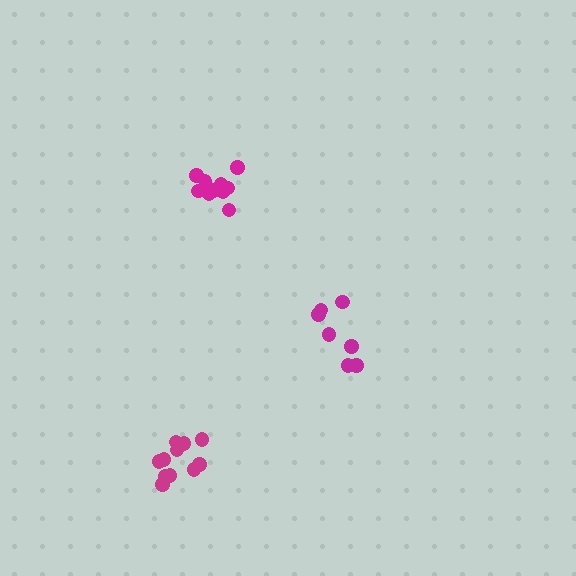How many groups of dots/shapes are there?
There are 3 groups.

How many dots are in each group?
Group 1: 10 dots, Group 2: 7 dots, Group 3: 11 dots (28 total).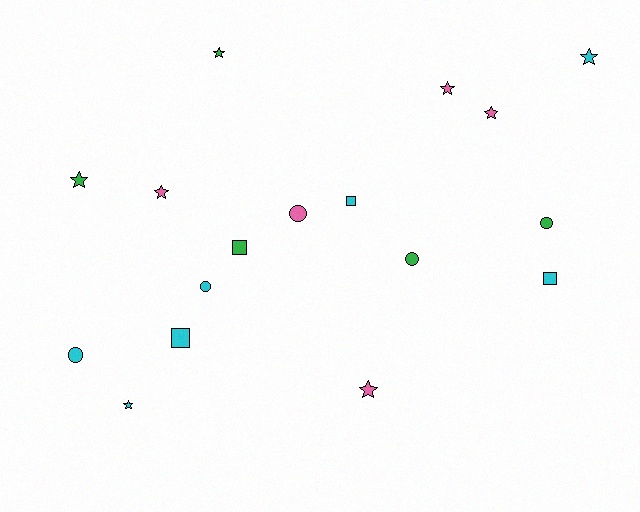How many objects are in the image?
There are 17 objects.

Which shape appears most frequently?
Star, with 8 objects.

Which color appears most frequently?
Cyan, with 7 objects.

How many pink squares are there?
There are no pink squares.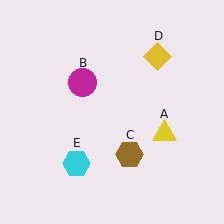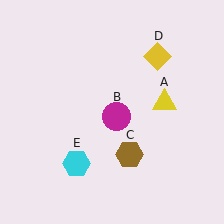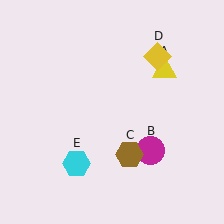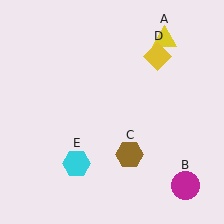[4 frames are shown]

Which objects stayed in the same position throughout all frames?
Brown hexagon (object C) and yellow diamond (object D) and cyan hexagon (object E) remained stationary.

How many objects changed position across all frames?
2 objects changed position: yellow triangle (object A), magenta circle (object B).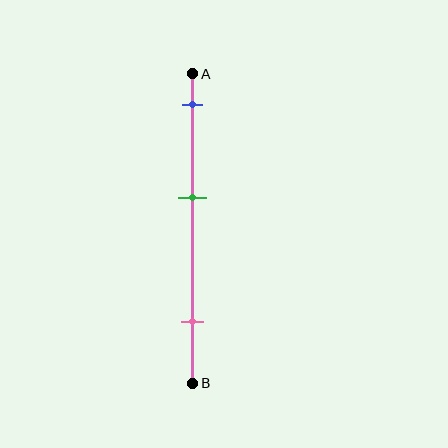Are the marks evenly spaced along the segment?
Yes, the marks are approximately evenly spaced.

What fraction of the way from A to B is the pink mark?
The pink mark is approximately 80% (0.8) of the way from A to B.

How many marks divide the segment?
There are 3 marks dividing the segment.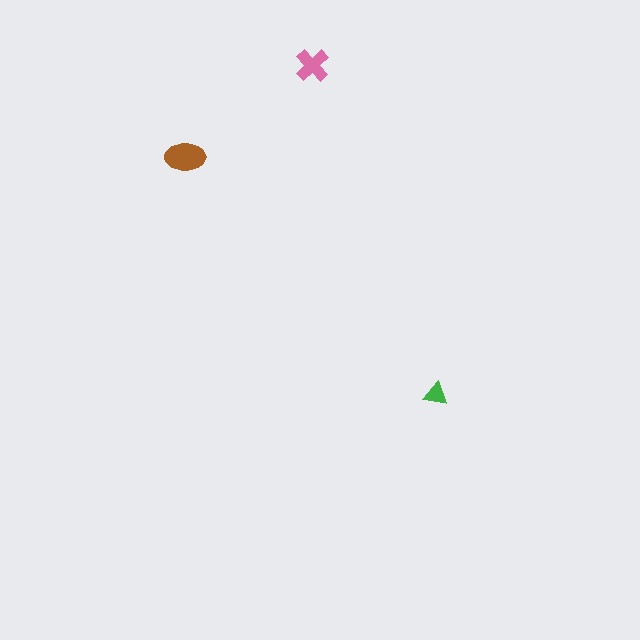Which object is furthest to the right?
The green triangle is rightmost.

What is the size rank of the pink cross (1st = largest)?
2nd.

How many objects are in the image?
There are 3 objects in the image.